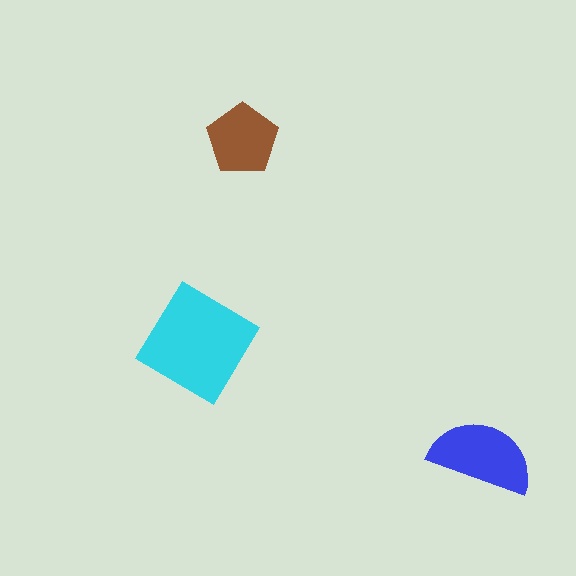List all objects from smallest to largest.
The brown pentagon, the blue semicircle, the cyan diamond.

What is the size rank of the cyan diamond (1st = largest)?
1st.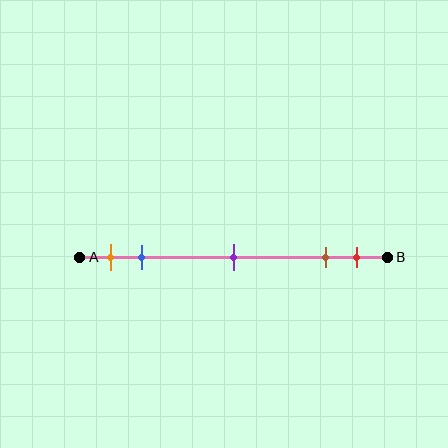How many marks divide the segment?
There are 5 marks dividing the segment.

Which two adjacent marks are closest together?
The brown and red marks are the closest adjacent pair.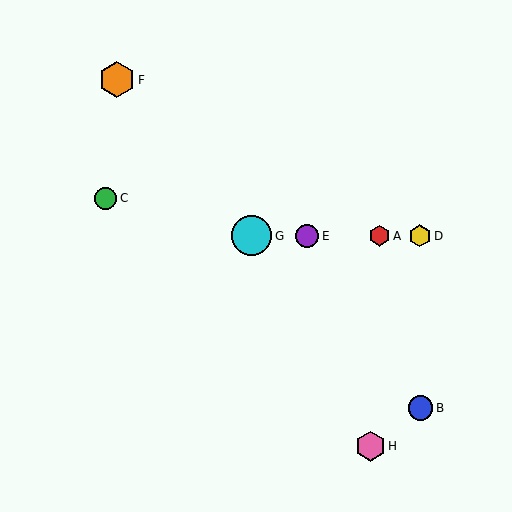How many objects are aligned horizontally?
4 objects (A, D, E, G) are aligned horizontally.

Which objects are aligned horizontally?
Objects A, D, E, G are aligned horizontally.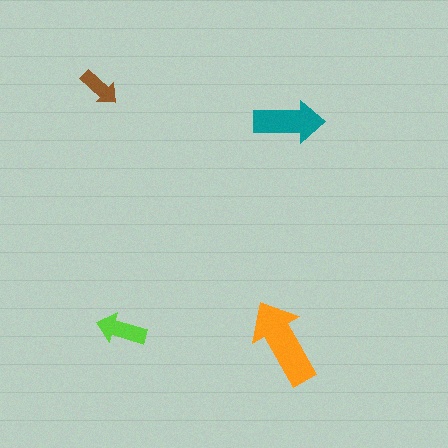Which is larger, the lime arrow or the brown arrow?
The lime one.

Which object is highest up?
The brown arrow is topmost.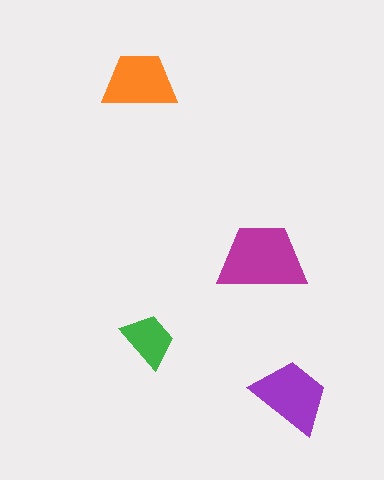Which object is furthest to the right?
The purple trapezoid is rightmost.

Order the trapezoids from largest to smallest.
the magenta one, the purple one, the orange one, the green one.